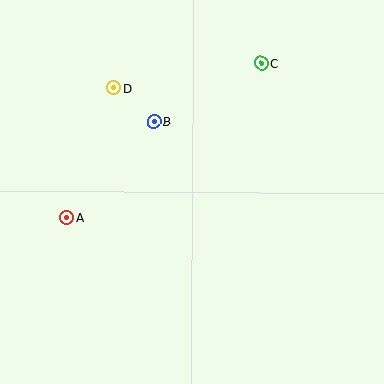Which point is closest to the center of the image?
Point B at (154, 121) is closest to the center.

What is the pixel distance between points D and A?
The distance between D and A is 138 pixels.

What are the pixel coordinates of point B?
Point B is at (154, 121).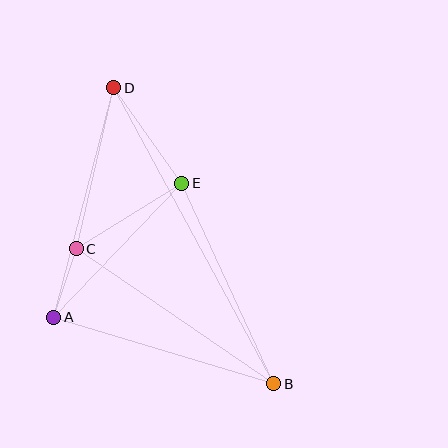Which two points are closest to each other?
Points A and C are closest to each other.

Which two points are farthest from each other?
Points B and D are farthest from each other.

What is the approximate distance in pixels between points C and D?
The distance between C and D is approximately 165 pixels.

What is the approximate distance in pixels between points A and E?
The distance between A and E is approximately 185 pixels.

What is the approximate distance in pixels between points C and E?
The distance between C and E is approximately 124 pixels.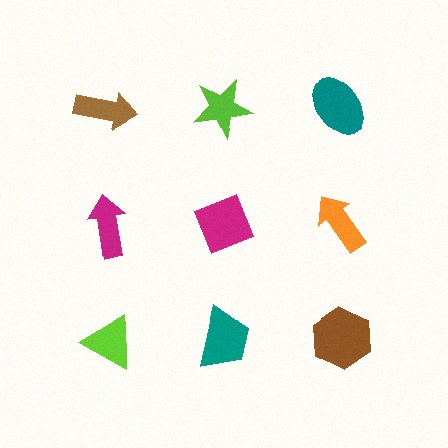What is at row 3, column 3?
A brown hexagon.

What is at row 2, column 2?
A magenta diamond.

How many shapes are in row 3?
3 shapes.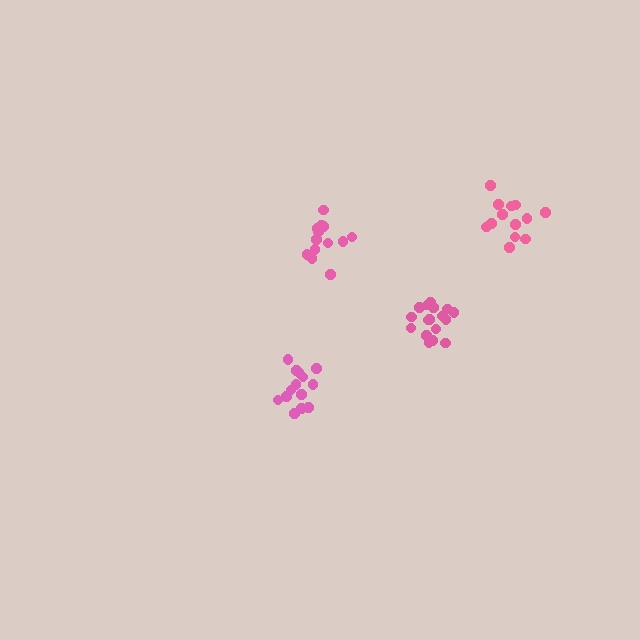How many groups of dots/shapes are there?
There are 4 groups.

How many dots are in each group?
Group 1: 17 dots, Group 2: 13 dots, Group 3: 13 dots, Group 4: 14 dots (57 total).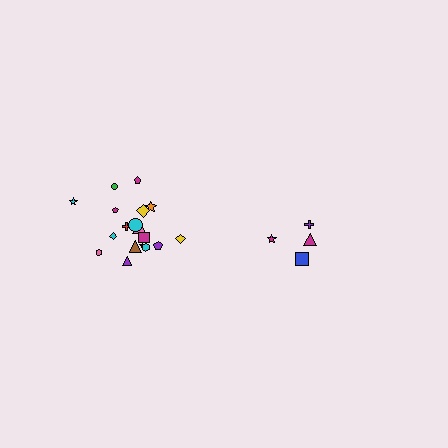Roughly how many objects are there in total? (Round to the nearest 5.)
Roughly 20 objects in total.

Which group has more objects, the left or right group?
The left group.